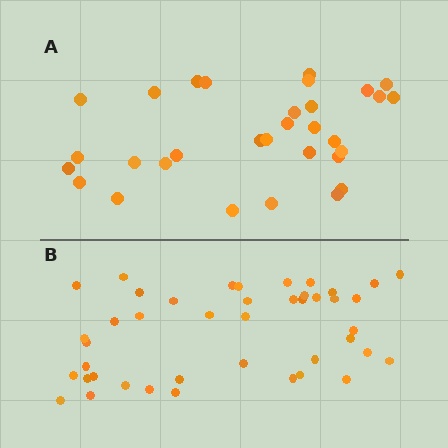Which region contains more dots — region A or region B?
Region B (the bottom region) has more dots.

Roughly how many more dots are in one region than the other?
Region B has roughly 12 or so more dots than region A.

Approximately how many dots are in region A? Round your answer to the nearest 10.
About 30 dots. (The exact count is 31, which rounds to 30.)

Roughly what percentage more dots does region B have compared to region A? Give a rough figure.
About 40% more.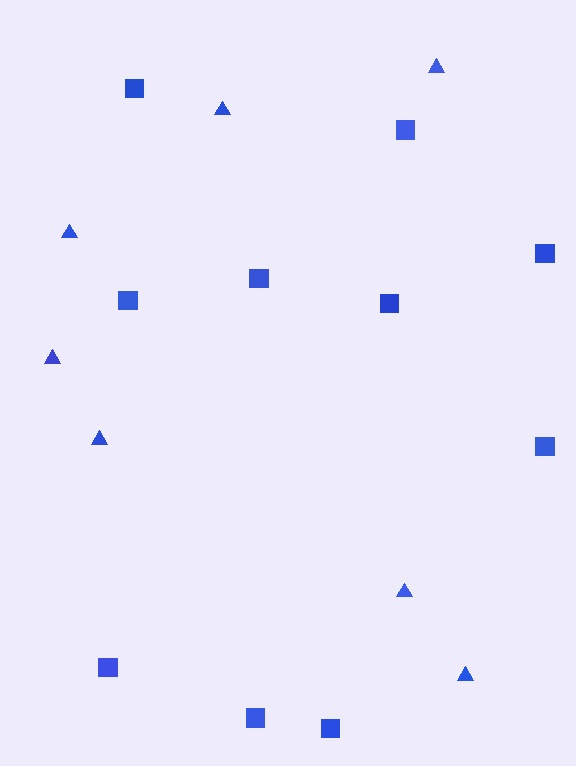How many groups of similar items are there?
There are 2 groups: one group of squares (10) and one group of triangles (7).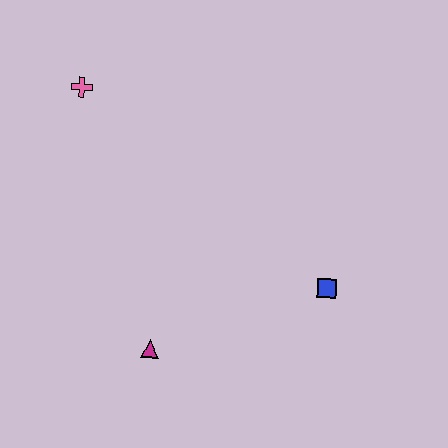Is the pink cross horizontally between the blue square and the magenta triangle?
No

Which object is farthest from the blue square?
The pink cross is farthest from the blue square.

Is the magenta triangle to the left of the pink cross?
No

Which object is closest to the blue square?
The magenta triangle is closest to the blue square.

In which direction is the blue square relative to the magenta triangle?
The blue square is to the right of the magenta triangle.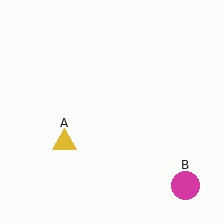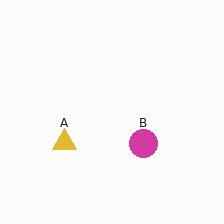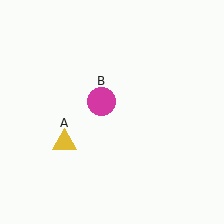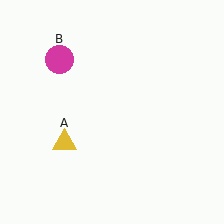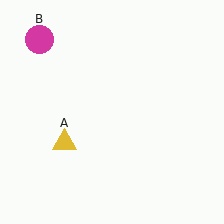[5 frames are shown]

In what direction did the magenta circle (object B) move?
The magenta circle (object B) moved up and to the left.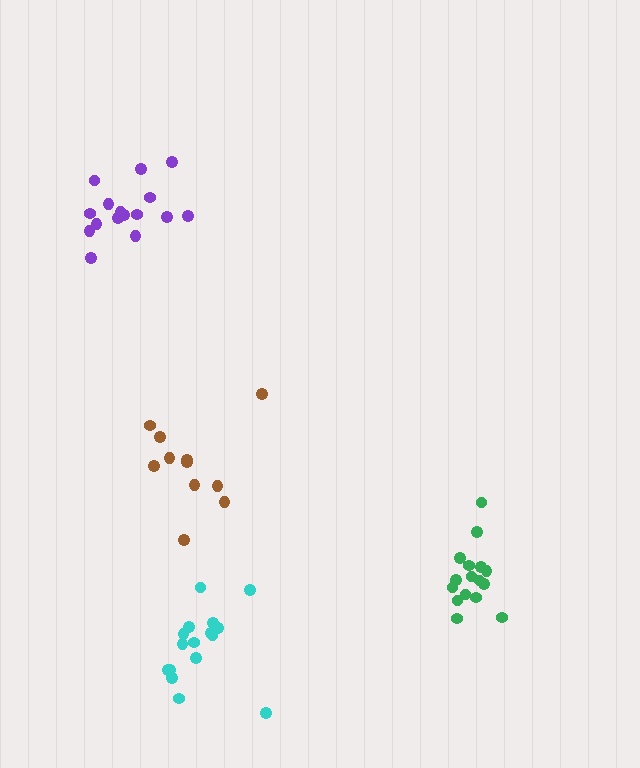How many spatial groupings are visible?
There are 4 spatial groupings.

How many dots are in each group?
Group 1: 11 dots, Group 2: 16 dots, Group 3: 16 dots, Group 4: 16 dots (59 total).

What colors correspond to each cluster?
The clusters are colored: brown, cyan, purple, green.